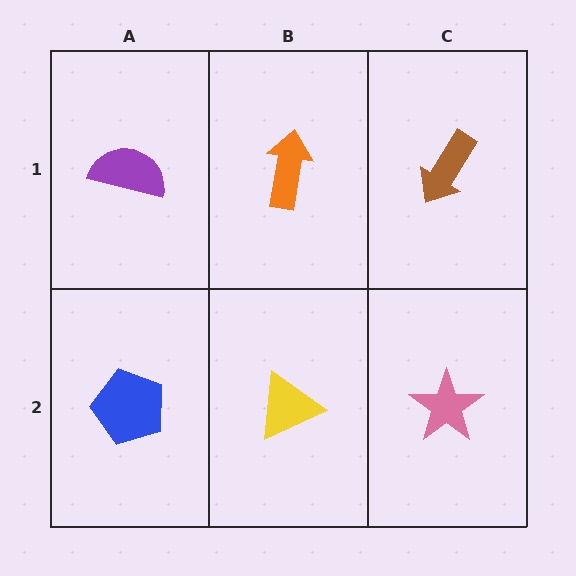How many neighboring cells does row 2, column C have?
2.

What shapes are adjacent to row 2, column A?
A purple semicircle (row 1, column A), a yellow triangle (row 2, column B).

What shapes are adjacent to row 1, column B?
A yellow triangle (row 2, column B), a purple semicircle (row 1, column A), a brown arrow (row 1, column C).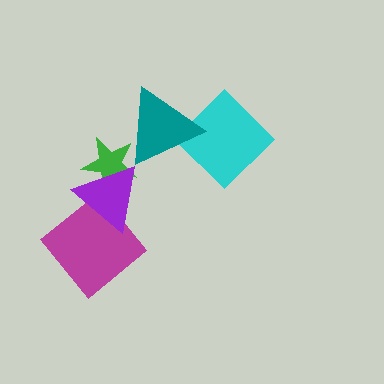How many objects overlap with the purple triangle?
2 objects overlap with the purple triangle.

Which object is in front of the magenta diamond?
The purple triangle is in front of the magenta diamond.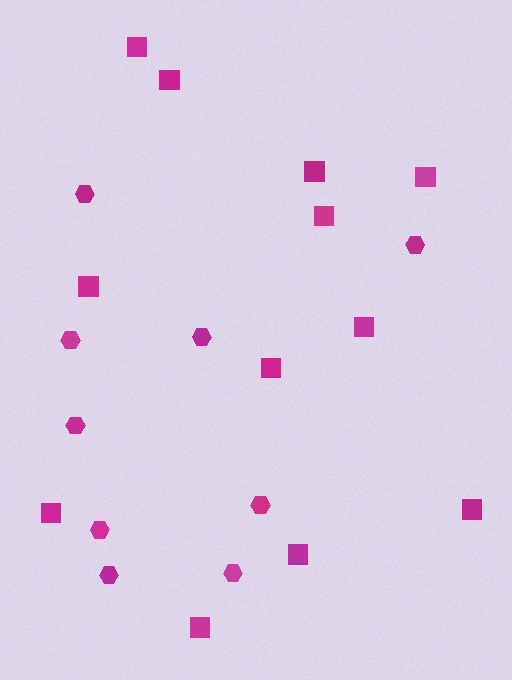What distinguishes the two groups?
There are 2 groups: one group of hexagons (9) and one group of squares (12).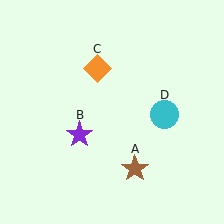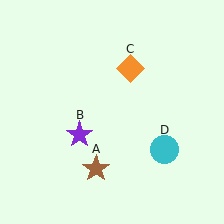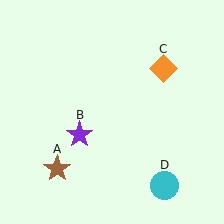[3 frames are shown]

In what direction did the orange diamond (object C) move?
The orange diamond (object C) moved right.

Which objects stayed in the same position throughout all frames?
Purple star (object B) remained stationary.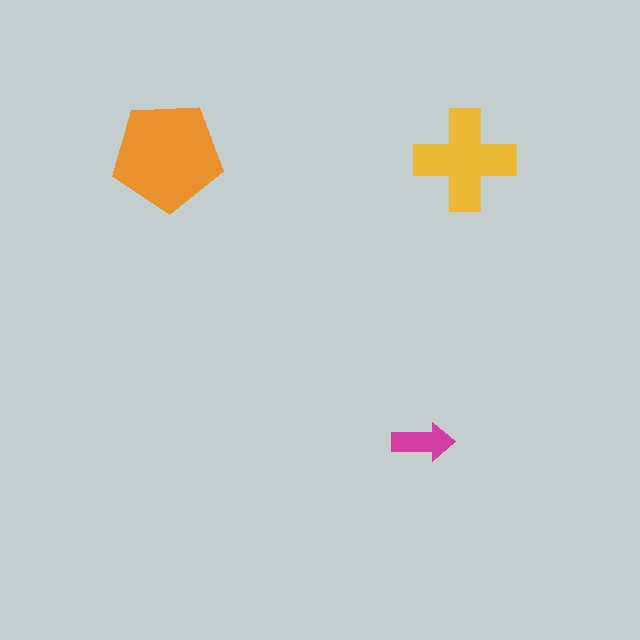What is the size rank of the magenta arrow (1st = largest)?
3rd.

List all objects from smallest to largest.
The magenta arrow, the yellow cross, the orange pentagon.